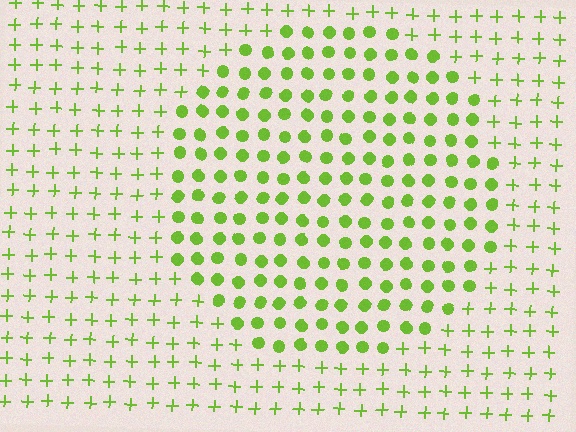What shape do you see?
I see a circle.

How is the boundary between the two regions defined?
The boundary is defined by a change in element shape: circles inside vs. plus signs outside. All elements share the same color and spacing.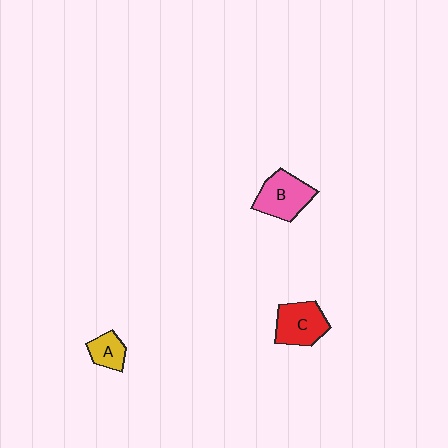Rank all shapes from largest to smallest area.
From largest to smallest: B (pink), C (red), A (yellow).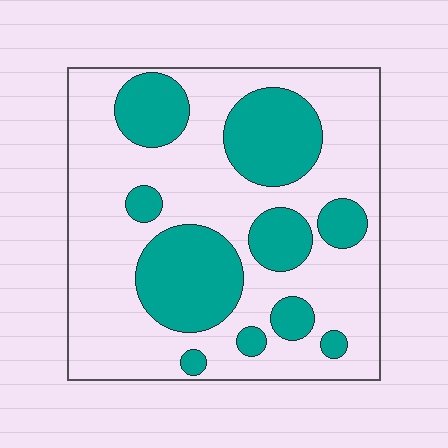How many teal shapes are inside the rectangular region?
10.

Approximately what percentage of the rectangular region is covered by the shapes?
Approximately 30%.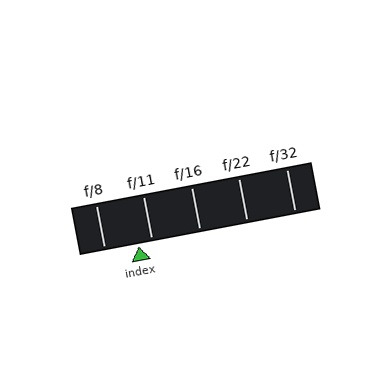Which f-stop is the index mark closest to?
The index mark is closest to f/11.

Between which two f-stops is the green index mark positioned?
The index mark is between f/8 and f/11.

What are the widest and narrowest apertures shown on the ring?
The widest aperture shown is f/8 and the narrowest is f/32.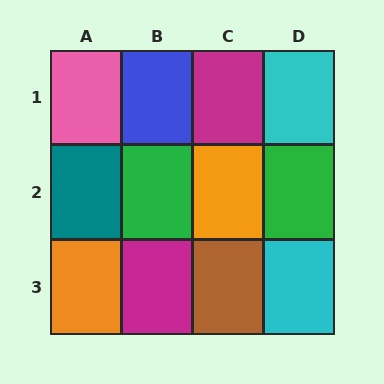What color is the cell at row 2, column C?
Orange.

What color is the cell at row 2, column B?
Green.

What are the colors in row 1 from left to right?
Pink, blue, magenta, cyan.